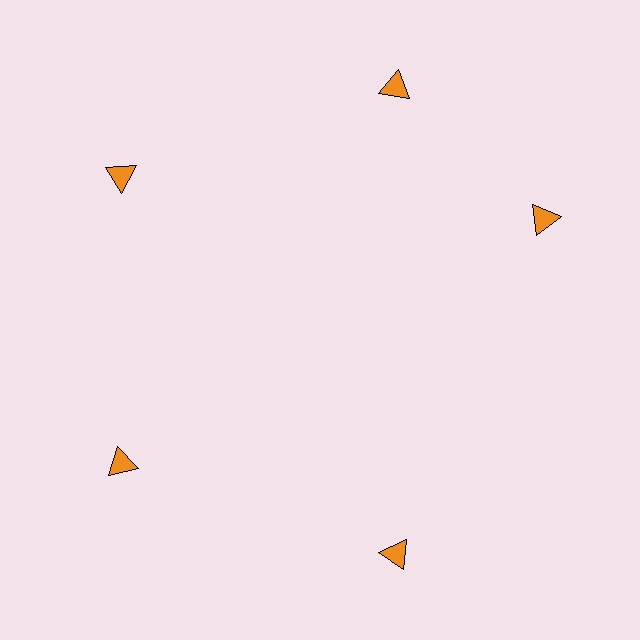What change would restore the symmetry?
The symmetry would be restored by rotating it back into even spacing with its neighbors so that all 5 triangles sit at equal angles and equal distance from the center.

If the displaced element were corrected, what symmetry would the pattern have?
It would have 5-fold rotational symmetry — the pattern would map onto itself every 72 degrees.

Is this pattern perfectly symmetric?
No. The 5 orange triangles are arranged in a ring, but one element near the 3 o'clock position is rotated out of alignment along the ring, breaking the 5-fold rotational symmetry.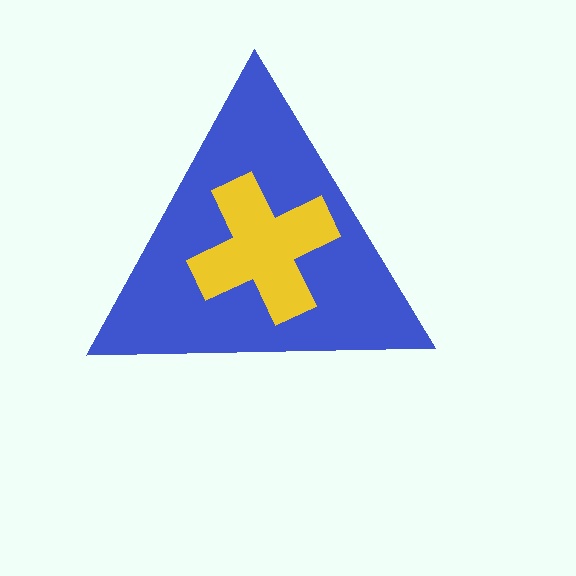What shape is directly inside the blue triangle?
The yellow cross.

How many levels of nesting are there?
2.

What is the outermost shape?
The blue triangle.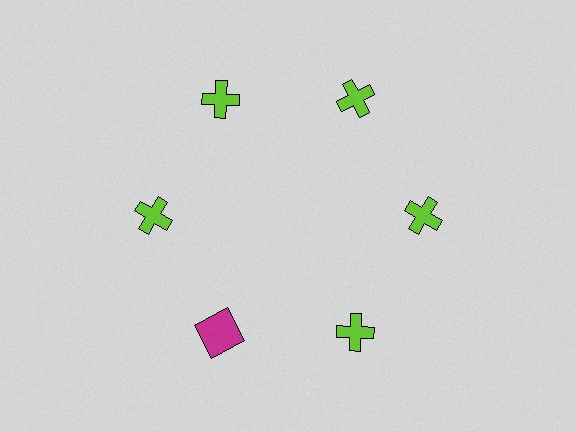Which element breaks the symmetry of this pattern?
The magenta square at roughly the 7 o'clock position breaks the symmetry. All other shapes are lime crosses.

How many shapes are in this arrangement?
There are 6 shapes arranged in a ring pattern.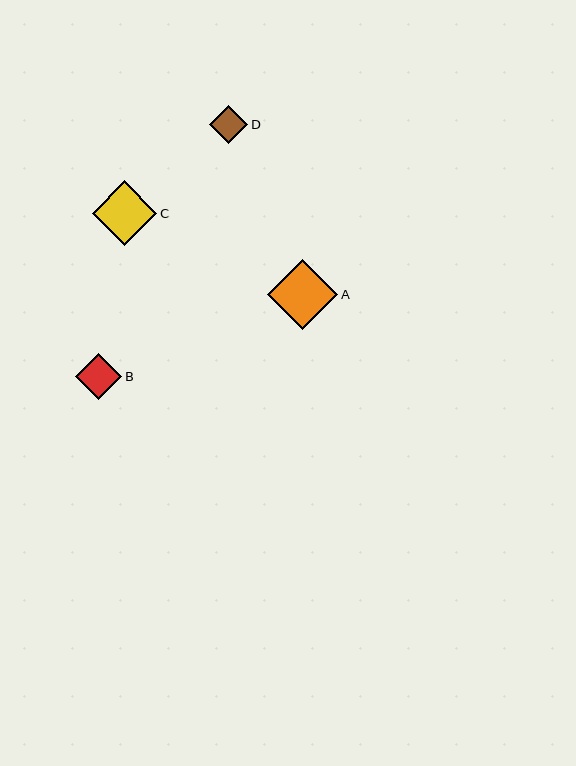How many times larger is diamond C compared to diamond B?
Diamond C is approximately 1.4 times the size of diamond B.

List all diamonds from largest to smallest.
From largest to smallest: A, C, B, D.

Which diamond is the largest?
Diamond A is the largest with a size of approximately 70 pixels.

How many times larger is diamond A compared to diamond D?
Diamond A is approximately 1.8 times the size of diamond D.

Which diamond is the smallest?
Diamond D is the smallest with a size of approximately 38 pixels.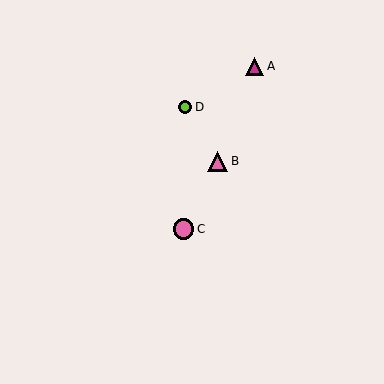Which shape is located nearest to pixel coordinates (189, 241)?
The pink circle (labeled C) at (183, 229) is nearest to that location.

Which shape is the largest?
The pink circle (labeled C) is the largest.